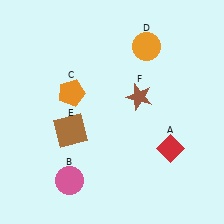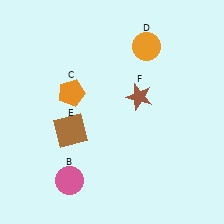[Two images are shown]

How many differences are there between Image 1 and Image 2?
There is 1 difference between the two images.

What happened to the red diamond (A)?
The red diamond (A) was removed in Image 2. It was in the bottom-right area of Image 1.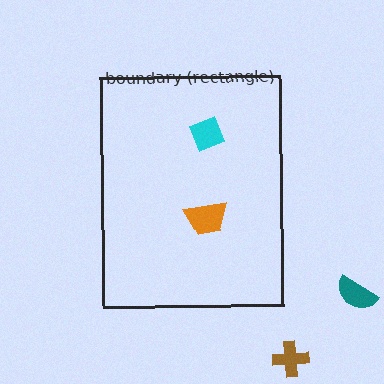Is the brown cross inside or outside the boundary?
Outside.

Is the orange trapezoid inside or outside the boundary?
Inside.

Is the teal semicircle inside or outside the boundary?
Outside.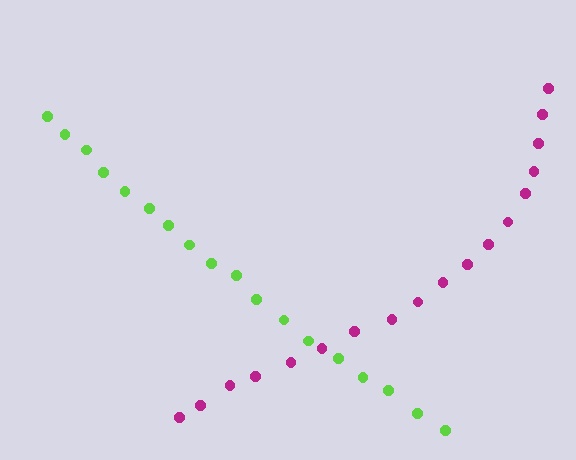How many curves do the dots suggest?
There are 2 distinct paths.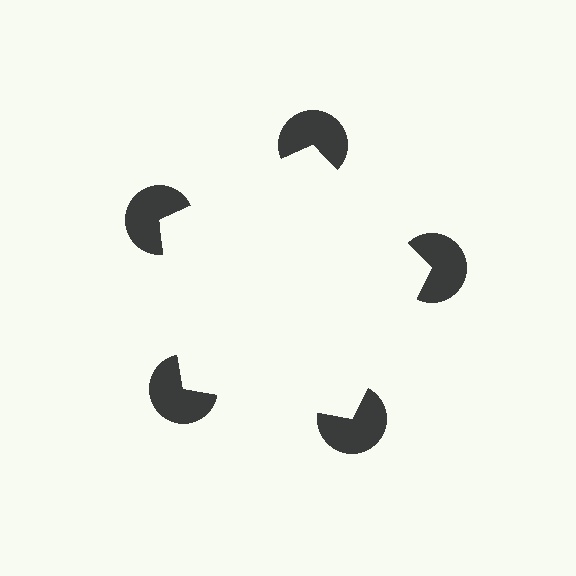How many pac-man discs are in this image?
There are 5 — one at each vertex of the illusory pentagon.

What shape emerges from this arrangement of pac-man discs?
An illusory pentagon — its edges are inferred from the aligned wedge cuts in the pac-man discs, not physically drawn.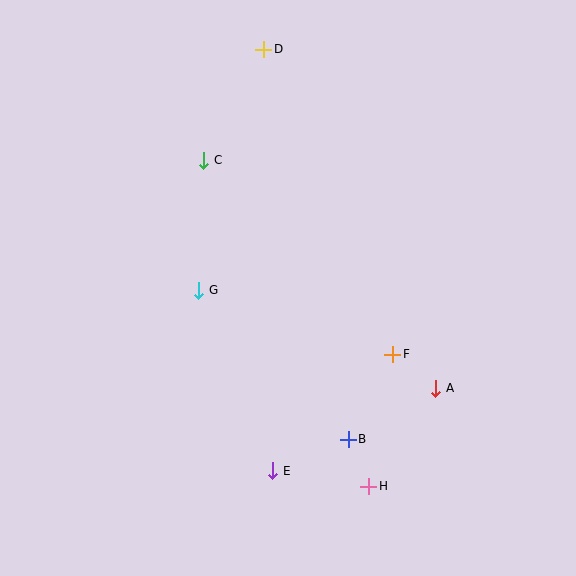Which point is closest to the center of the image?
Point G at (199, 290) is closest to the center.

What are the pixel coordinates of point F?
Point F is at (393, 354).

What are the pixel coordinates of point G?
Point G is at (199, 290).